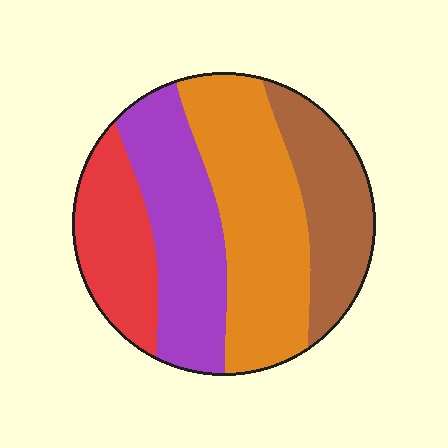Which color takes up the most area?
Orange, at roughly 35%.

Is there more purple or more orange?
Orange.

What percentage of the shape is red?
Red takes up about one sixth (1/6) of the shape.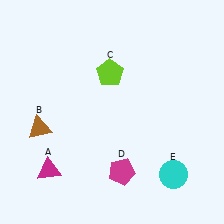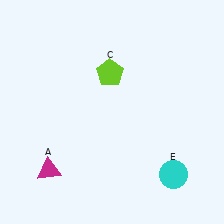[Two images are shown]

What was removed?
The magenta pentagon (D), the brown triangle (B) were removed in Image 2.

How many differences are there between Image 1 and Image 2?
There are 2 differences between the two images.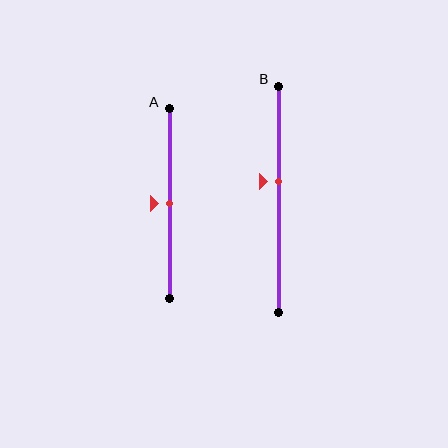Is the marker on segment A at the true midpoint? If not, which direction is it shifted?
Yes, the marker on segment A is at the true midpoint.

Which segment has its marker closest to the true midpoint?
Segment A has its marker closest to the true midpoint.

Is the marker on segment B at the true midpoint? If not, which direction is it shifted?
No, the marker on segment B is shifted upward by about 8% of the segment length.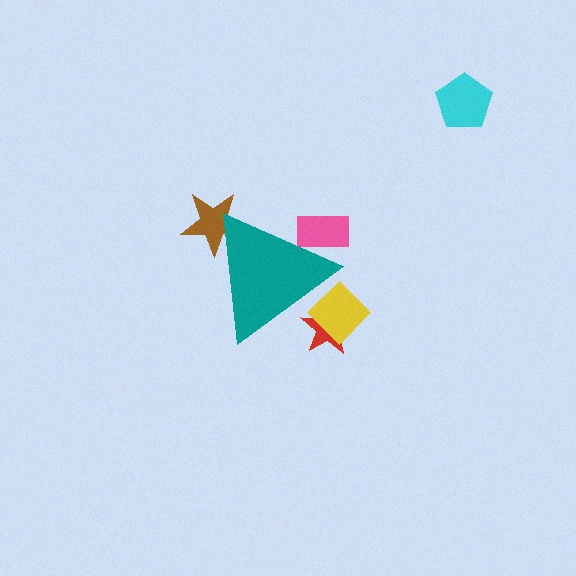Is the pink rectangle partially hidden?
Yes, the pink rectangle is partially hidden behind the teal triangle.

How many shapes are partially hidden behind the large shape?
4 shapes are partially hidden.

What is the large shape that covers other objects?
A teal triangle.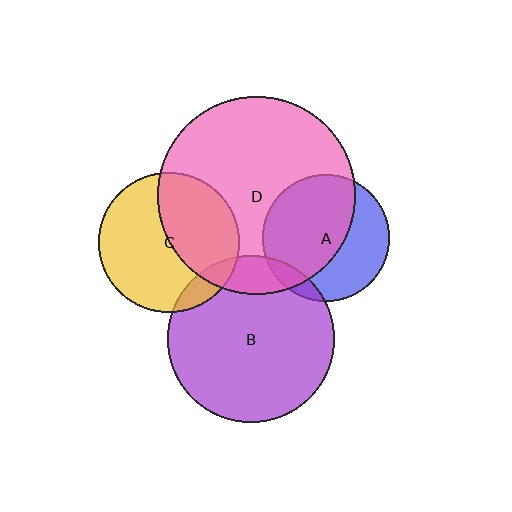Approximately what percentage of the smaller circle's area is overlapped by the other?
Approximately 15%.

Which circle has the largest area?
Circle D (pink).